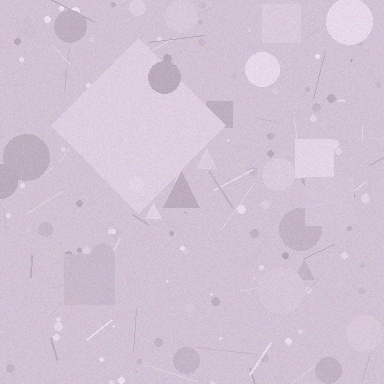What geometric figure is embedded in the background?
A diamond is embedded in the background.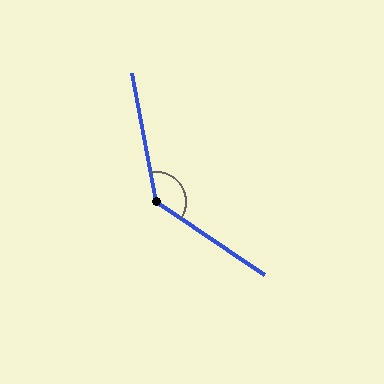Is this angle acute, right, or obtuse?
It is obtuse.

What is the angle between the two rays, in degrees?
Approximately 134 degrees.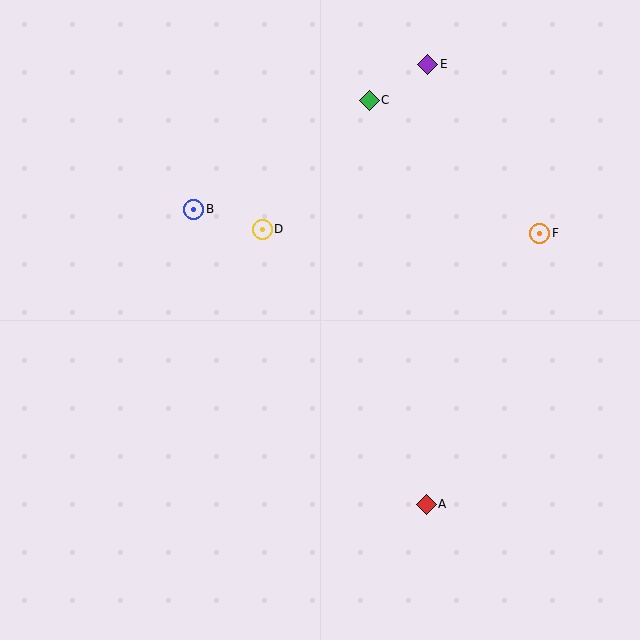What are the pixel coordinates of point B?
Point B is at (194, 209).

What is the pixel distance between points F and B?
The distance between F and B is 346 pixels.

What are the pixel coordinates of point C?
Point C is at (369, 100).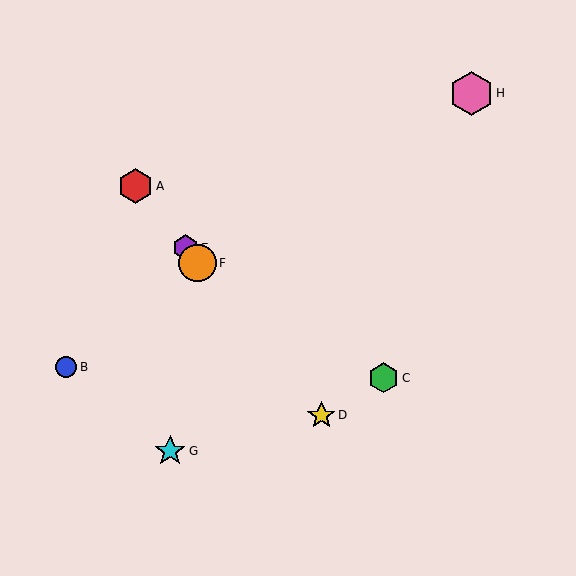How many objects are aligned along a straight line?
4 objects (A, D, E, F) are aligned along a straight line.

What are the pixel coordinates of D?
Object D is at (321, 416).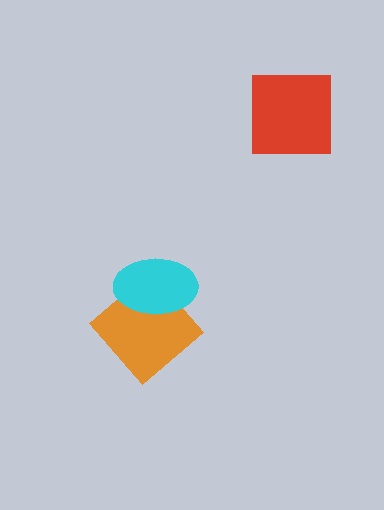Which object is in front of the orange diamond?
The cyan ellipse is in front of the orange diamond.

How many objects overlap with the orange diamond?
1 object overlaps with the orange diamond.